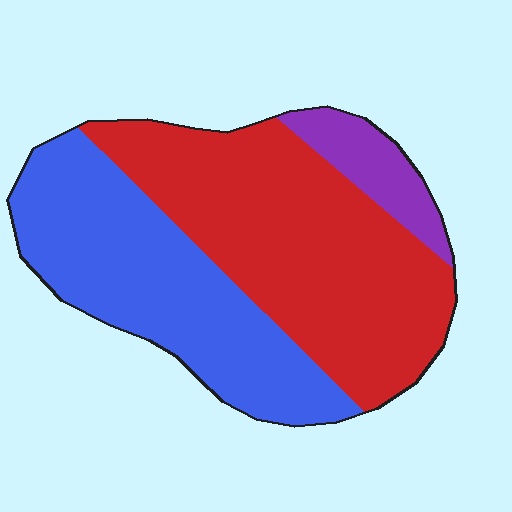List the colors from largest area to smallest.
From largest to smallest: red, blue, purple.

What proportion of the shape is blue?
Blue takes up about two fifths (2/5) of the shape.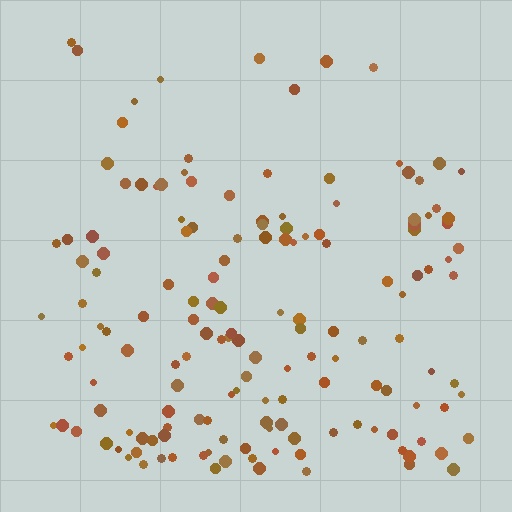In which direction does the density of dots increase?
From top to bottom, with the bottom side densest.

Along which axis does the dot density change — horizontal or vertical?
Vertical.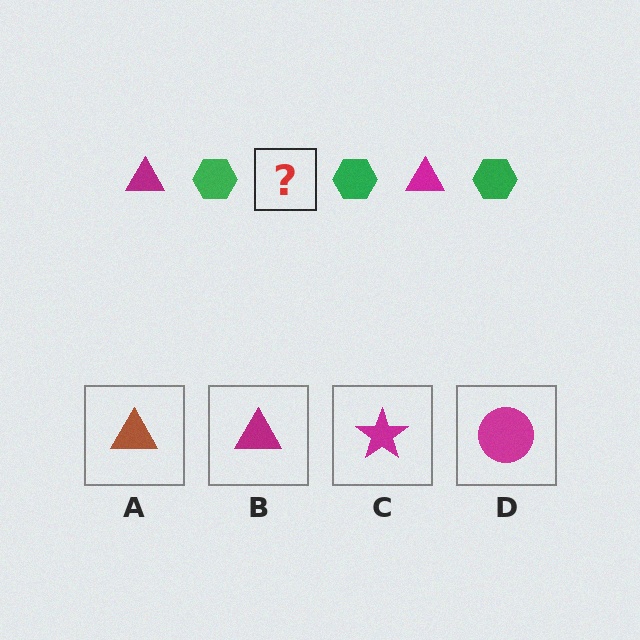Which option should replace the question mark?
Option B.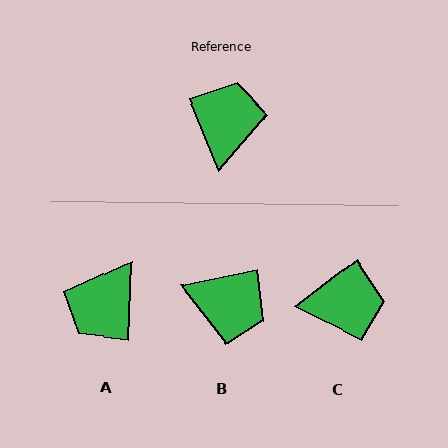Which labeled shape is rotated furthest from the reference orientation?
A, about 155 degrees away.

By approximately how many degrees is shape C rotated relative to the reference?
Approximately 75 degrees clockwise.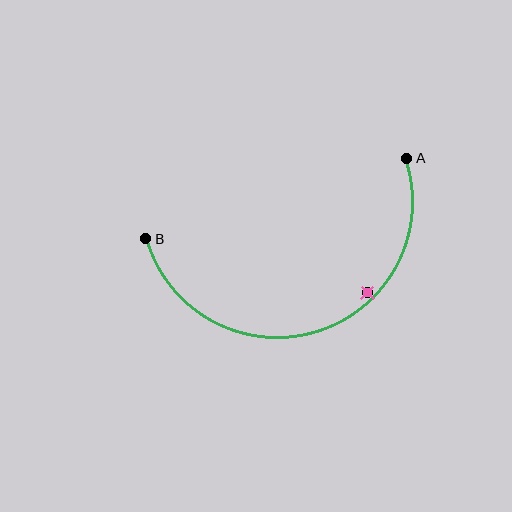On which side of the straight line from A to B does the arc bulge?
The arc bulges below the straight line connecting A and B.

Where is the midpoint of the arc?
The arc midpoint is the point on the curve farthest from the straight line joining A and B. It sits below that line.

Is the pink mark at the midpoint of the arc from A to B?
No — the pink mark does not lie on the arc at all. It sits slightly inside the curve.